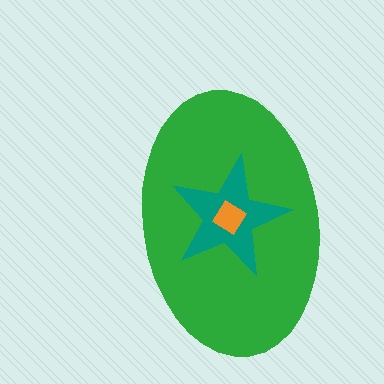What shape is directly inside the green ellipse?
The teal star.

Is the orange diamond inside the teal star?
Yes.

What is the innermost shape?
The orange diamond.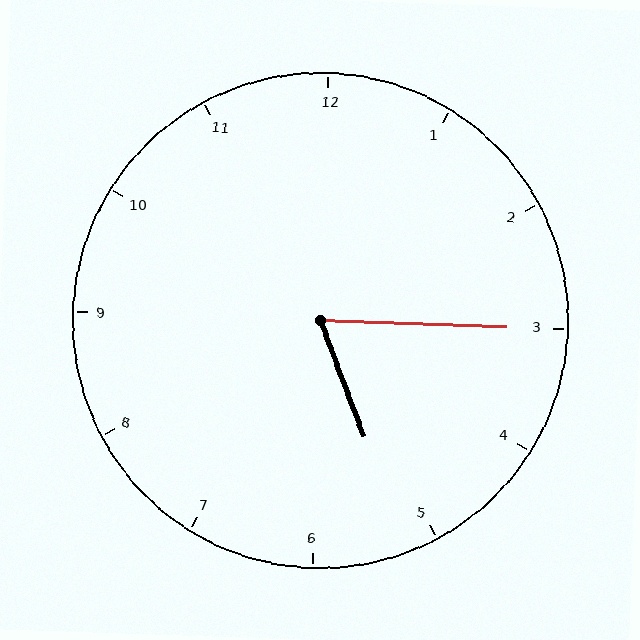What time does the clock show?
5:15.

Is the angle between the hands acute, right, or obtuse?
It is acute.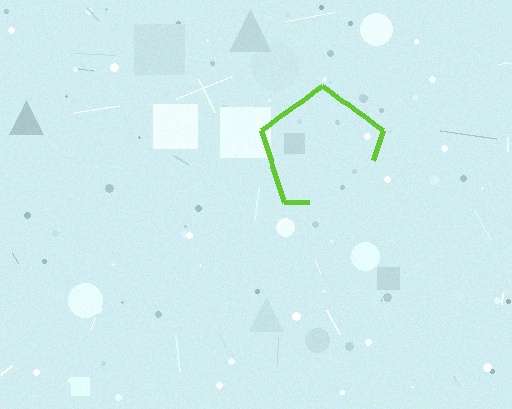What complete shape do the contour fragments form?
The contour fragments form a pentagon.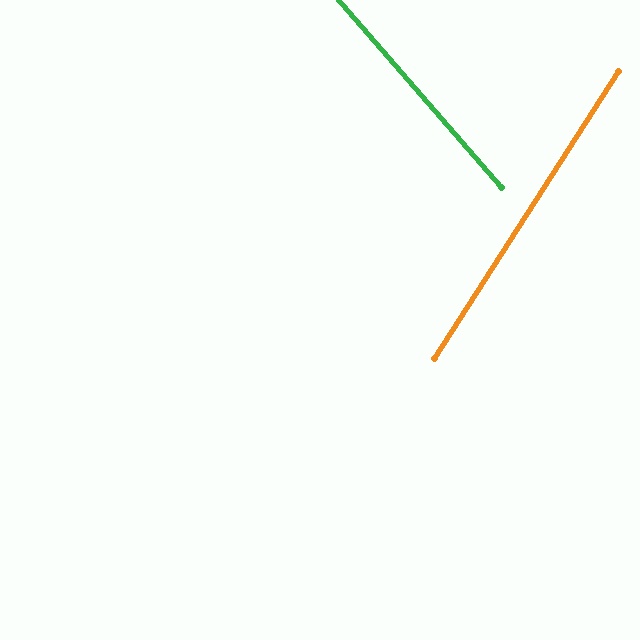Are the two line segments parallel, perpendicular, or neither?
Neither parallel nor perpendicular — they differ by about 73°.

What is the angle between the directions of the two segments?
Approximately 73 degrees.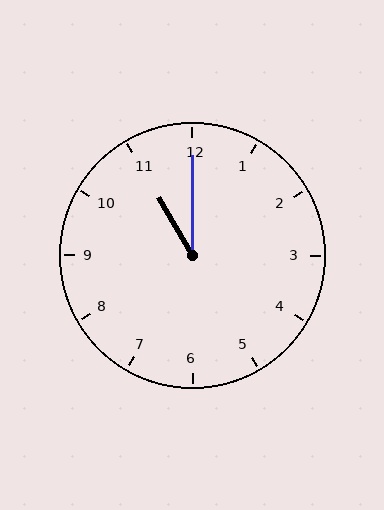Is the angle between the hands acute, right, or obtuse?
It is acute.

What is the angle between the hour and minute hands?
Approximately 30 degrees.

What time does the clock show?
11:00.